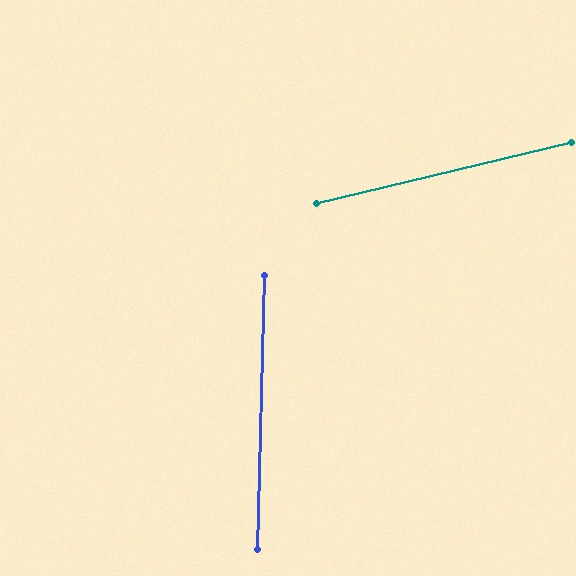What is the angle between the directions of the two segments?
Approximately 75 degrees.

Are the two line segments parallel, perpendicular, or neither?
Neither parallel nor perpendicular — they differ by about 75°.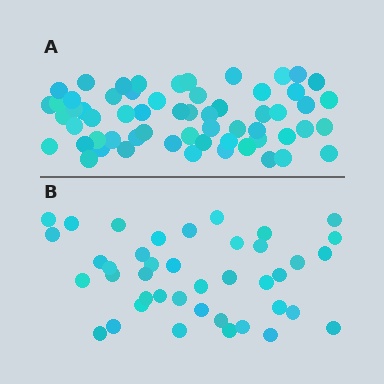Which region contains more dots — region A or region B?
Region A (the top region) has more dots.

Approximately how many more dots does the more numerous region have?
Region A has approximately 20 more dots than region B.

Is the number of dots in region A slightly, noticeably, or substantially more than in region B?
Region A has substantially more. The ratio is roughly 1.5 to 1.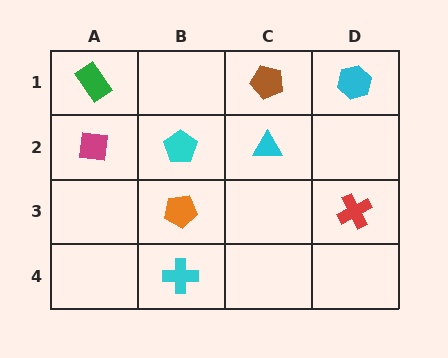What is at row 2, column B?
A cyan pentagon.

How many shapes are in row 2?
3 shapes.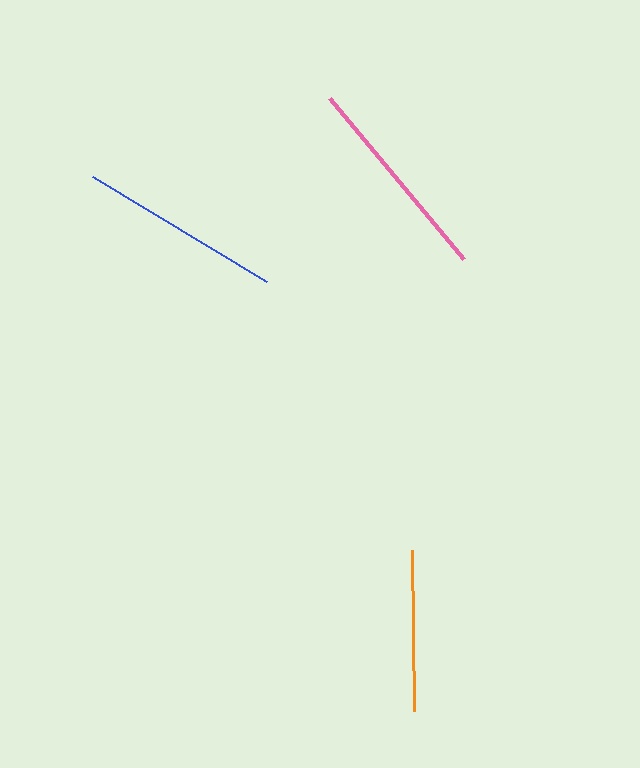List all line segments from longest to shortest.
From longest to shortest: pink, blue, orange.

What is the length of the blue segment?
The blue segment is approximately 203 pixels long.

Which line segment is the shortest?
The orange line is the shortest at approximately 161 pixels.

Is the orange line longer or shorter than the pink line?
The pink line is longer than the orange line.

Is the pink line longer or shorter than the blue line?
The pink line is longer than the blue line.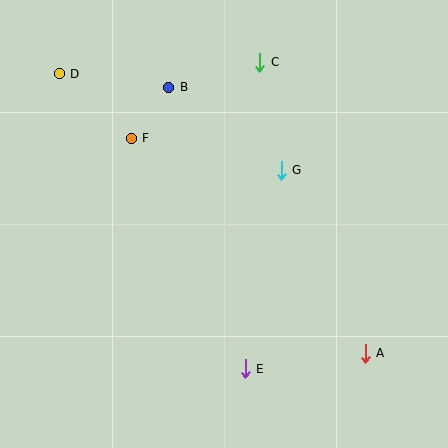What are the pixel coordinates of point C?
Point C is at (260, 63).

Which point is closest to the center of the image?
Point G at (281, 170) is closest to the center.